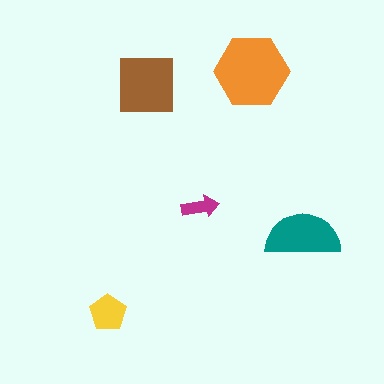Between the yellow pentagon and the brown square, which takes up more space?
The brown square.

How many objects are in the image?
There are 5 objects in the image.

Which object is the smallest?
The magenta arrow.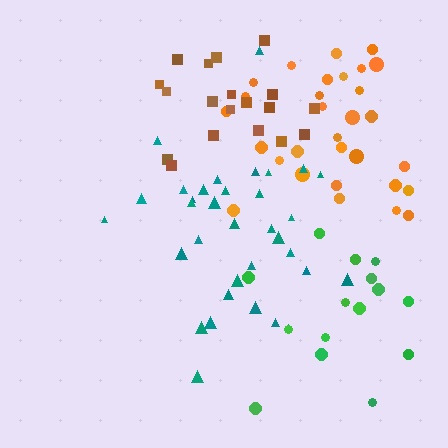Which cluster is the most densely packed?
Orange.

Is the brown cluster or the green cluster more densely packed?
Brown.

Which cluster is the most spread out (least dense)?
Green.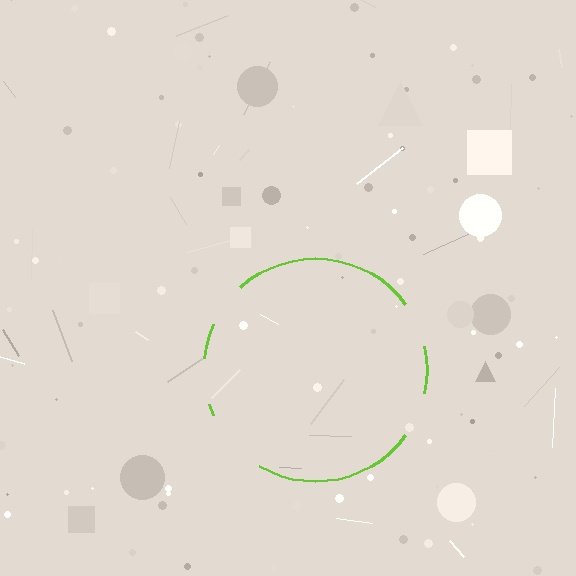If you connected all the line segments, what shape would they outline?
They would outline a circle.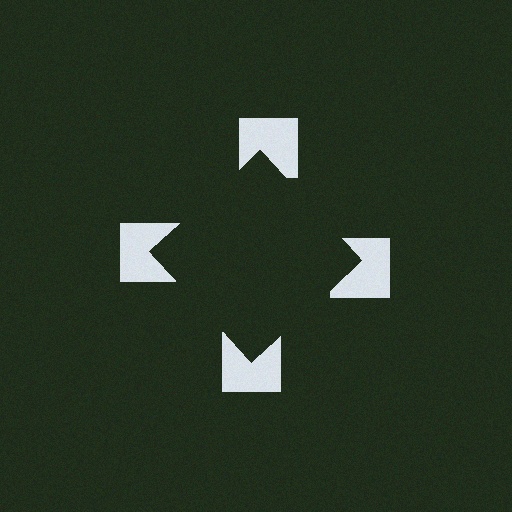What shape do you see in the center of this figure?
An illusory square — its edges are inferred from the aligned wedge cuts in the notched squares, not physically drawn.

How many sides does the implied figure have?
4 sides.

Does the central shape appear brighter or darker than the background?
It typically appears slightly darker than the background, even though no actual brightness change is drawn.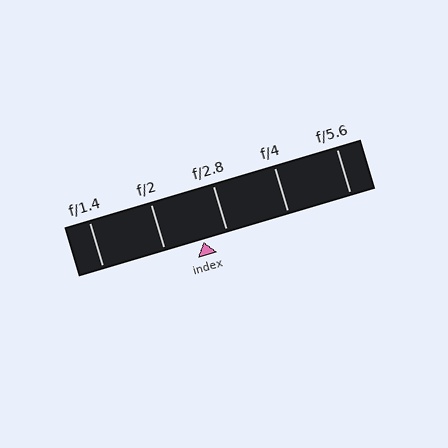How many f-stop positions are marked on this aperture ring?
There are 5 f-stop positions marked.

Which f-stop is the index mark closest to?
The index mark is closest to f/2.8.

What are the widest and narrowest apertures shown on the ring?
The widest aperture shown is f/1.4 and the narrowest is f/5.6.